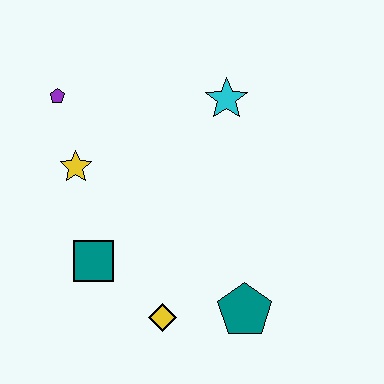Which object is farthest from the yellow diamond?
The purple pentagon is farthest from the yellow diamond.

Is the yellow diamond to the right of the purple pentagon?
Yes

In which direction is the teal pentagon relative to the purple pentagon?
The teal pentagon is below the purple pentagon.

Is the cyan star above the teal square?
Yes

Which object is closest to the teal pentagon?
The yellow diamond is closest to the teal pentagon.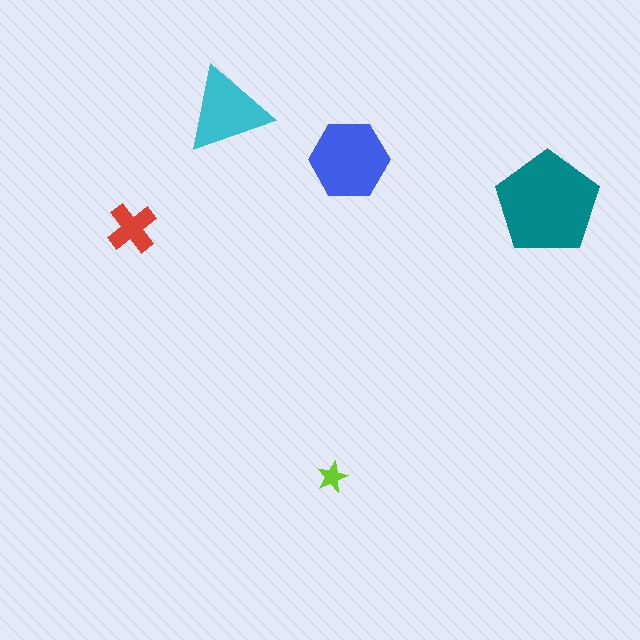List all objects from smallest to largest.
The lime star, the red cross, the cyan triangle, the blue hexagon, the teal pentagon.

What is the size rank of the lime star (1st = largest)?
5th.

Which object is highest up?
The cyan triangle is topmost.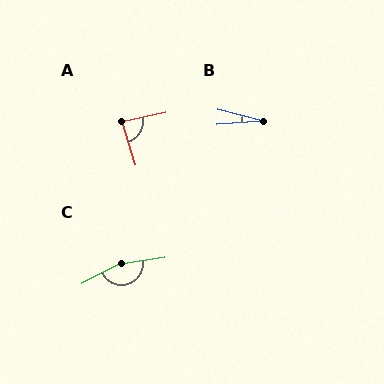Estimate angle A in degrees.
Approximately 84 degrees.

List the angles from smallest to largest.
B (19°), A (84°), C (162°).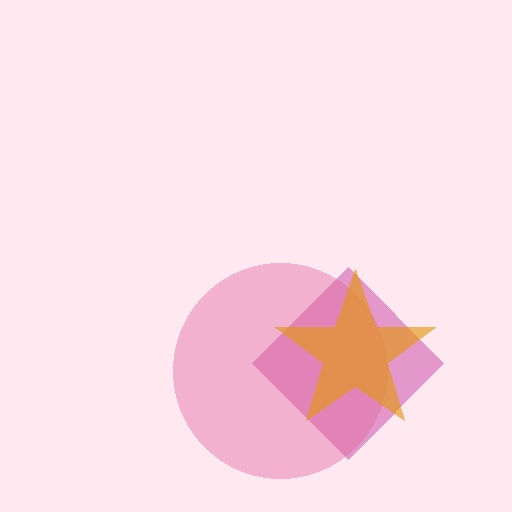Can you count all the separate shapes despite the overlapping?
Yes, there are 3 separate shapes.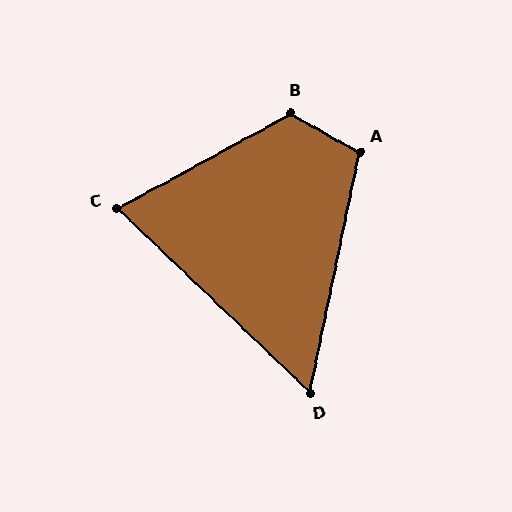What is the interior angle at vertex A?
Approximately 108 degrees (obtuse).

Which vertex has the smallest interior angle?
D, at approximately 58 degrees.